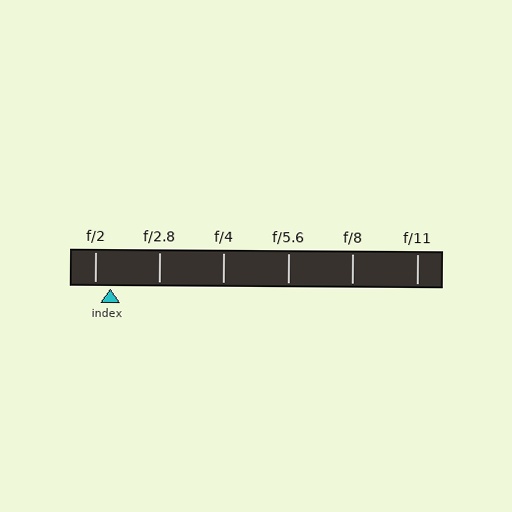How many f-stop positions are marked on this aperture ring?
There are 6 f-stop positions marked.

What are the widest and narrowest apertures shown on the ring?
The widest aperture shown is f/2 and the narrowest is f/11.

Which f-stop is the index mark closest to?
The index mark is closest to f/2.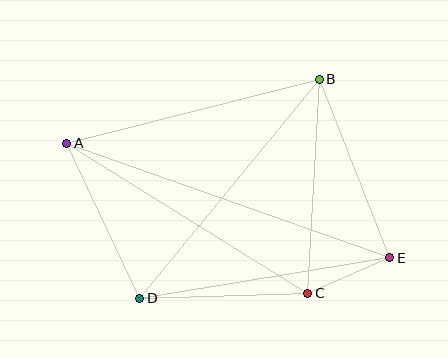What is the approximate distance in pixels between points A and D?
The distance between A and D is approximately 171 pixels.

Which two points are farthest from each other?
Points A and E are farthest from each other.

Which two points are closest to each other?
Points C and E are closest to each other.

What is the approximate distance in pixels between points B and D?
The distance between B and D is approximately 283 pixels.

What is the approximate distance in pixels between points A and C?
The distance between A and C is approximately 284 pixels.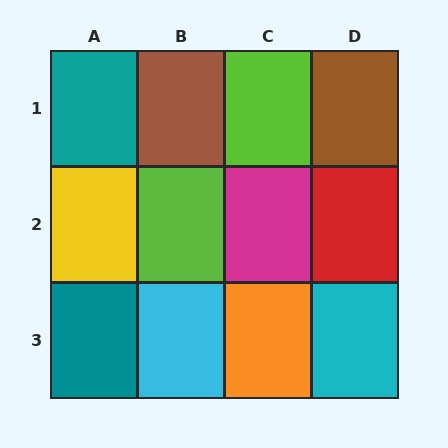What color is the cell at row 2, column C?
Magenta.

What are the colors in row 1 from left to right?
Teal, brown, lime, brown.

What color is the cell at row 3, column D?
Cyan.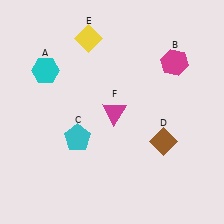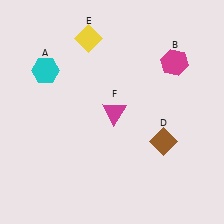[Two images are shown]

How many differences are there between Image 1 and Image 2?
There is 1 difference between the two images.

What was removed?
The cyan pentagon (C) was removed in Image 2.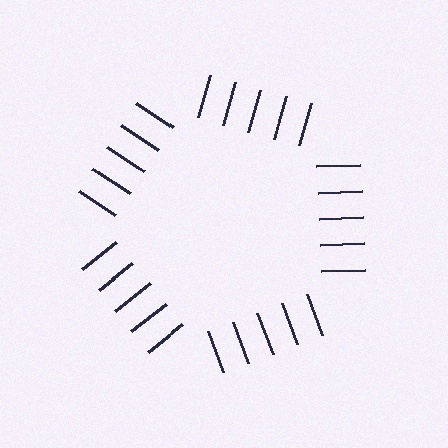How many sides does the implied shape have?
5 sides — the line-ends trace a pentagon.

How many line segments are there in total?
25 — 5 along each of the 5 edges.